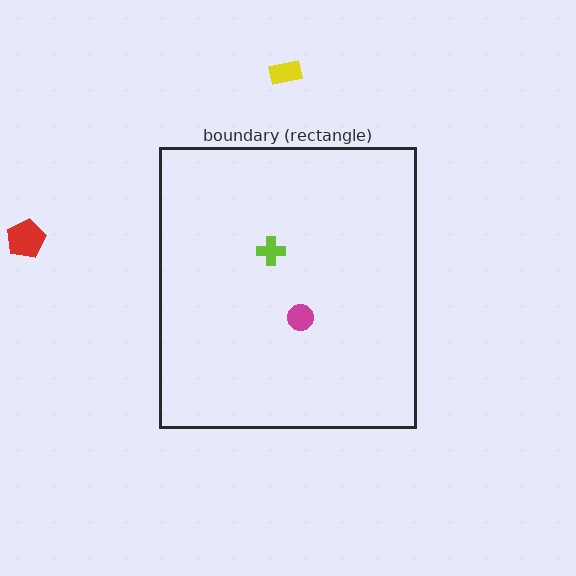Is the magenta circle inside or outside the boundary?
Inside.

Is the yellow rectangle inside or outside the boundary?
Outside.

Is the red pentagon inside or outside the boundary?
Outside.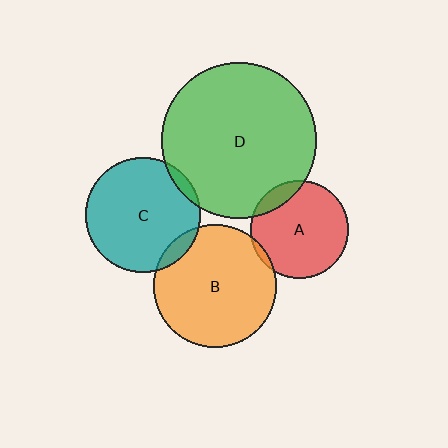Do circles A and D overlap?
Yes.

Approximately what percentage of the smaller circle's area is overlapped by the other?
Approximately 10%.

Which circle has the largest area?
Circle D (green).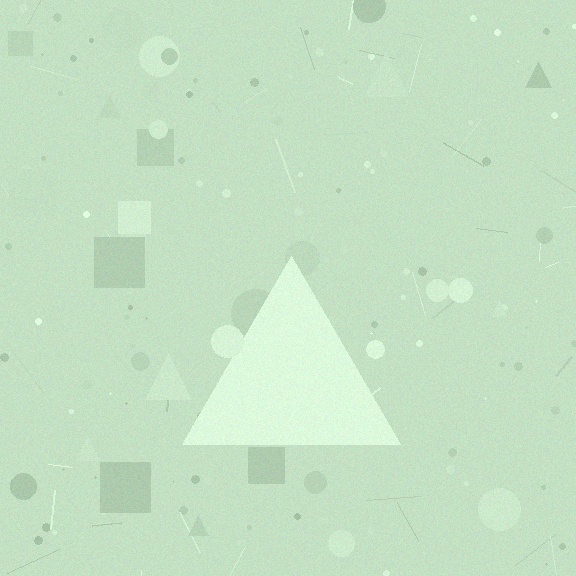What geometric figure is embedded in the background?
A triangle is embedded in the background.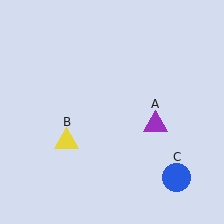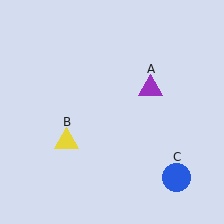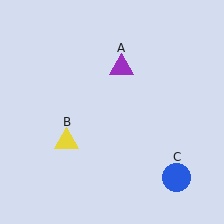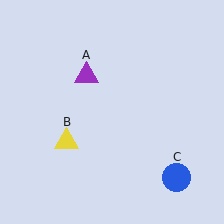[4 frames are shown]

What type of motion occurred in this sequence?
The purple triangle (object A) rotated counterclockwise around the center of the scene.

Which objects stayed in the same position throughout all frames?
Yellow triangle (object B) and blue circle (object C) remained stationary.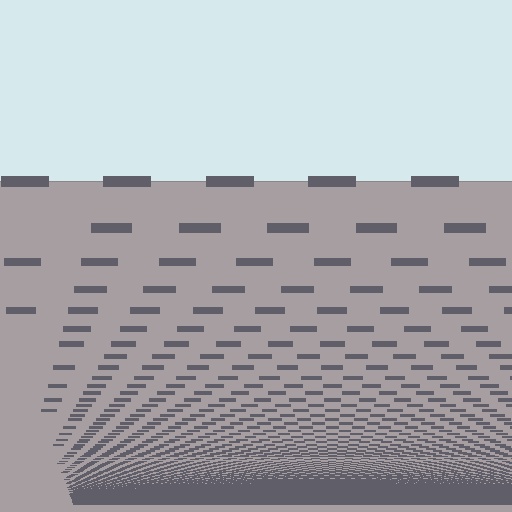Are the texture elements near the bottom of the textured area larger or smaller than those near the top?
Smaller. The gradient is inverted — elements near the bottom are smaller and denser.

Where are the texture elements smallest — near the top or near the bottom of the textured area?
Near the bottom.